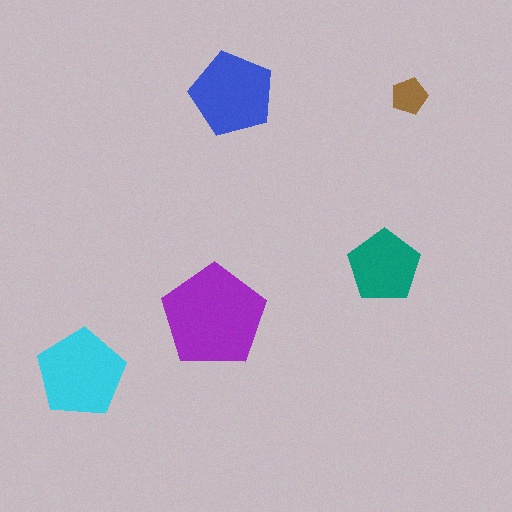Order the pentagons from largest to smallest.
the purple one, the cyan one, the blue one, the teal one, the brown one.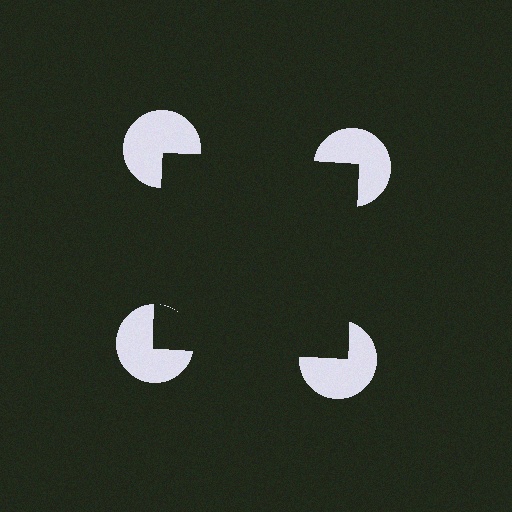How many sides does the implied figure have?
4 sides.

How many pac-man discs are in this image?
There are 4 — one at each vertex of the illusory square.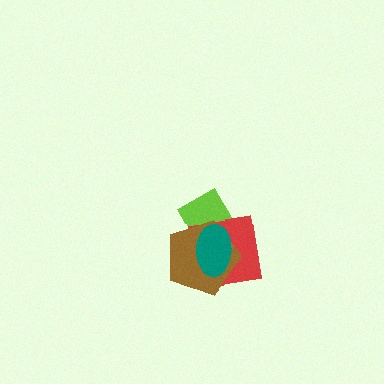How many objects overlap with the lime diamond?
3 objects overlap with the lime diamond.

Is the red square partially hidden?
Yes, it is partially covered by another shape.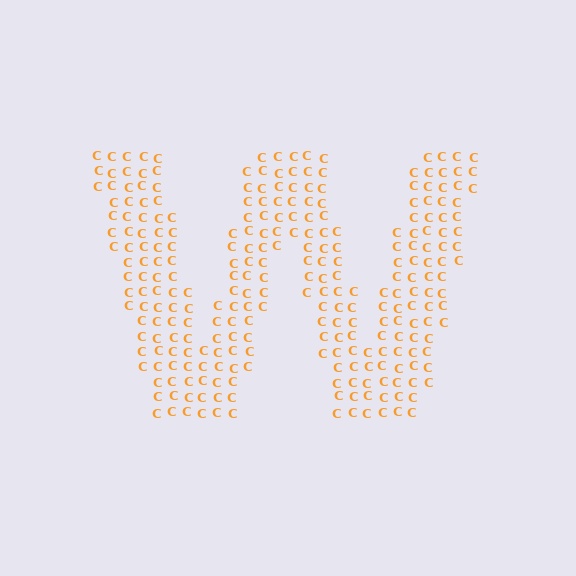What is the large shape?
The large shape is the letter W.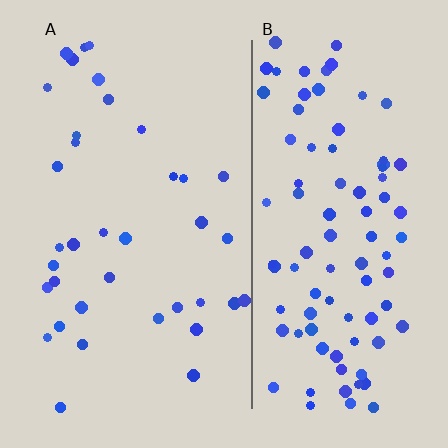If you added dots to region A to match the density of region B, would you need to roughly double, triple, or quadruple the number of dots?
Approximately triple.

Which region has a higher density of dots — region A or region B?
B (the right).